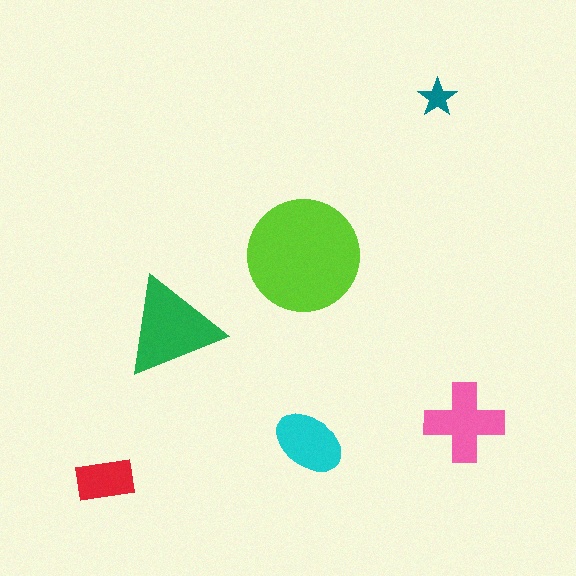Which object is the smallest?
The teal star.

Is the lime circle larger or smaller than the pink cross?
Larger.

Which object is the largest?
The lime circle.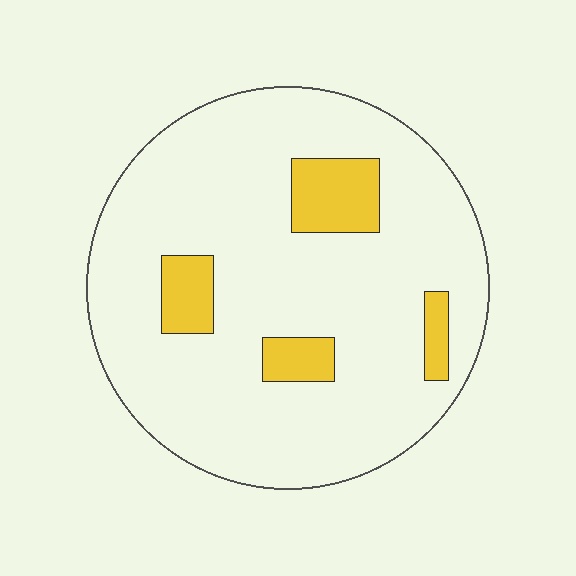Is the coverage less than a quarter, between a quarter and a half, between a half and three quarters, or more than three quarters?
Less than a quarter.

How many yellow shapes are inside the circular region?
4.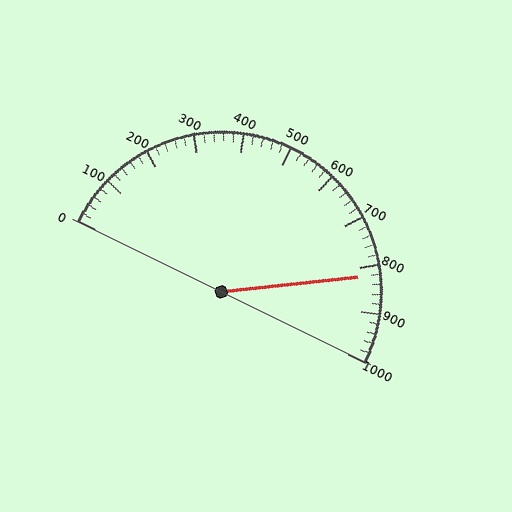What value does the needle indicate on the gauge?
The needle indicates approximately 820.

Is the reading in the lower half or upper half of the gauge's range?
The reading is in the upper half of the range (0 to 1000).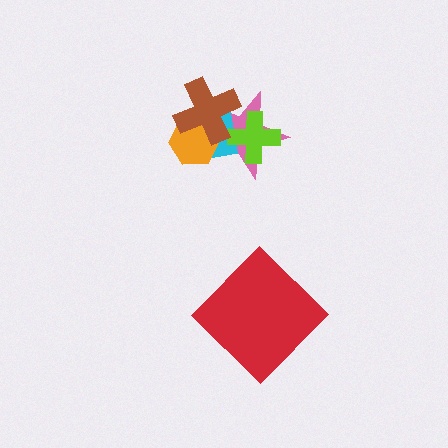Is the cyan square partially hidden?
Yes, it is partially covered by another shape.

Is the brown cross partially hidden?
No, no other shape covers it.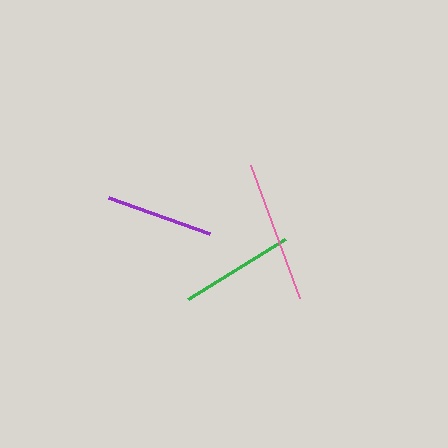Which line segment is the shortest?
The purple line is the shortest at approximately 107 pixels.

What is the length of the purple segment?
The purple segment is approximately 107 pixels long.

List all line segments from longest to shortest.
From longest to shortest: pink, green, purple.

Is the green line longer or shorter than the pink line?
The pink line is longer than the green line.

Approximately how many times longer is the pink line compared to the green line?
The pink line is approximately 1.2 times the length of the green line.